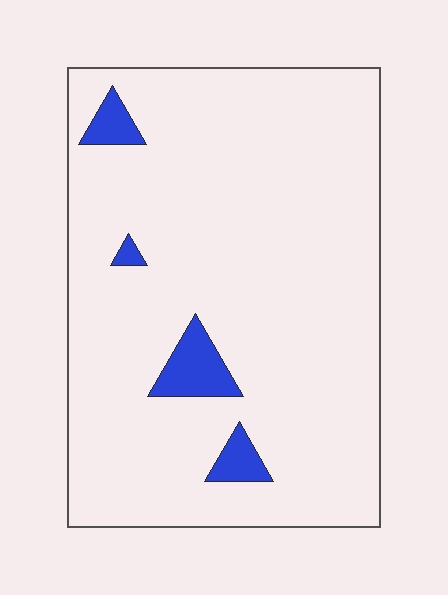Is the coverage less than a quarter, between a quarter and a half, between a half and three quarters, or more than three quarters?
Less than a quarter.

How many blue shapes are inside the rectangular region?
4.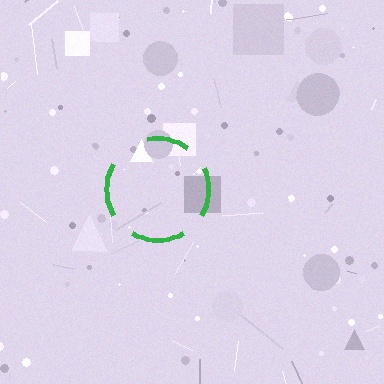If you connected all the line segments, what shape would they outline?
They would outline a circle.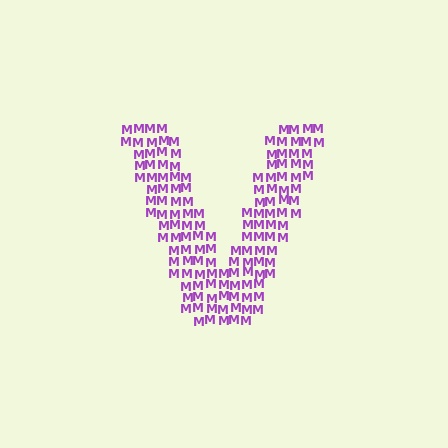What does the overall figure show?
The overall figure shows the letter V.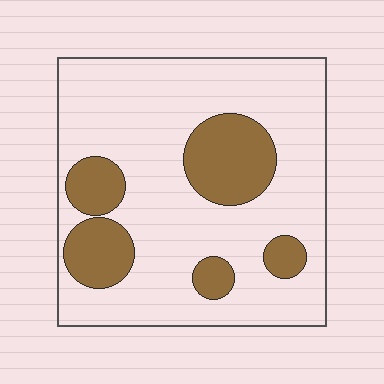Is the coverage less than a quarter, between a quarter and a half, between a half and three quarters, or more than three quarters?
Less than a quarter.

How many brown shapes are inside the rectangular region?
5.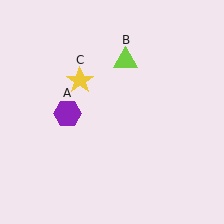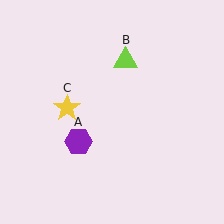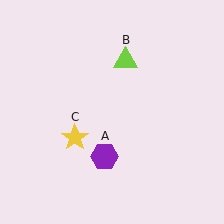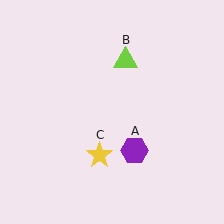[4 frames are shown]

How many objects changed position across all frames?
2 objects changed position: purple hexagon (object A), yellow star (object C).